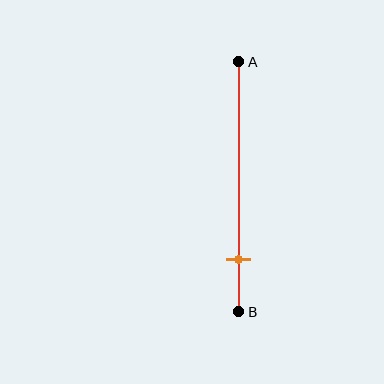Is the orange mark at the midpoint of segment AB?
No, the mark is at about 80% from A, not at the 50% midpoint.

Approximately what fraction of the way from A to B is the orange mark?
The orange mark is approximately 80% of the way from A to B.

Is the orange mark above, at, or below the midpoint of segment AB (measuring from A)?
The orange mark is below the midpoint of segment AB.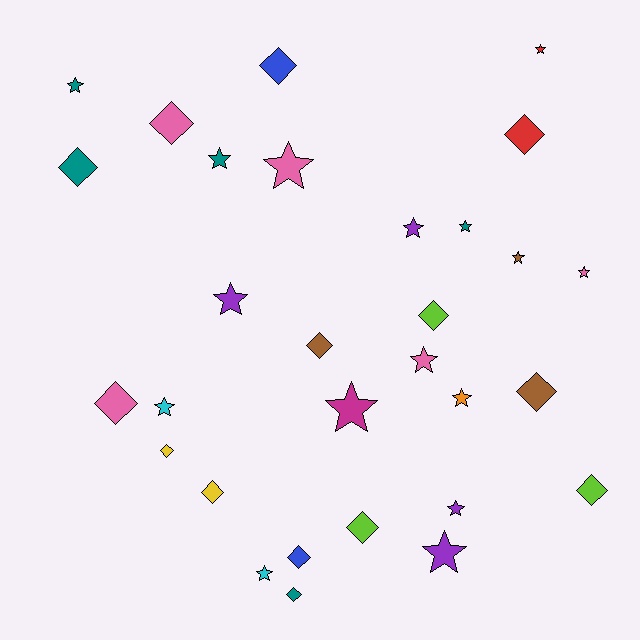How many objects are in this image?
There are 30 objects.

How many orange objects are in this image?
There is 1 orange object.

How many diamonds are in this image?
There are 14 diamonds.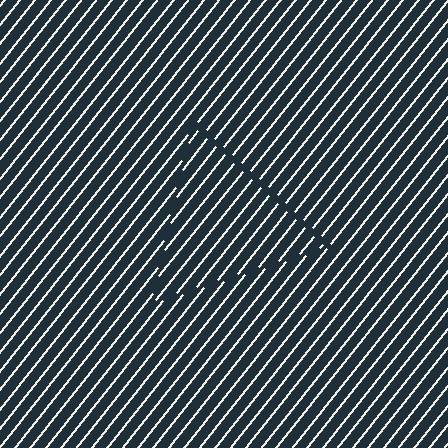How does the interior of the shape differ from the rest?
The interior of the shape contains the same grating, shifted by half a period — the contour is defined by the phase discontinuity where line-ends from the inner and outer gratings abut.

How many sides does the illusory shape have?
3 sides — the line-ends trace a triangle.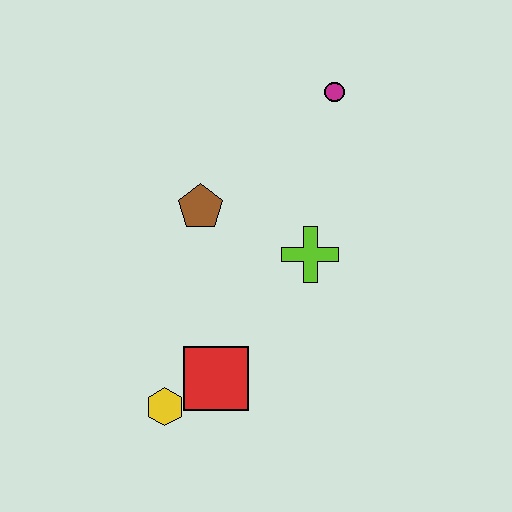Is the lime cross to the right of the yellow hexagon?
Yes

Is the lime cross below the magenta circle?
Yes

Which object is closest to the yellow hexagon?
The red square is closest to the yellow hexagon.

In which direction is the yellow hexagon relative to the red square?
The yellow hexagon is to the left of the red square.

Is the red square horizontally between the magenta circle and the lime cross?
No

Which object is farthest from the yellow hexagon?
The magenta circle is farthest from the yellow hexagon.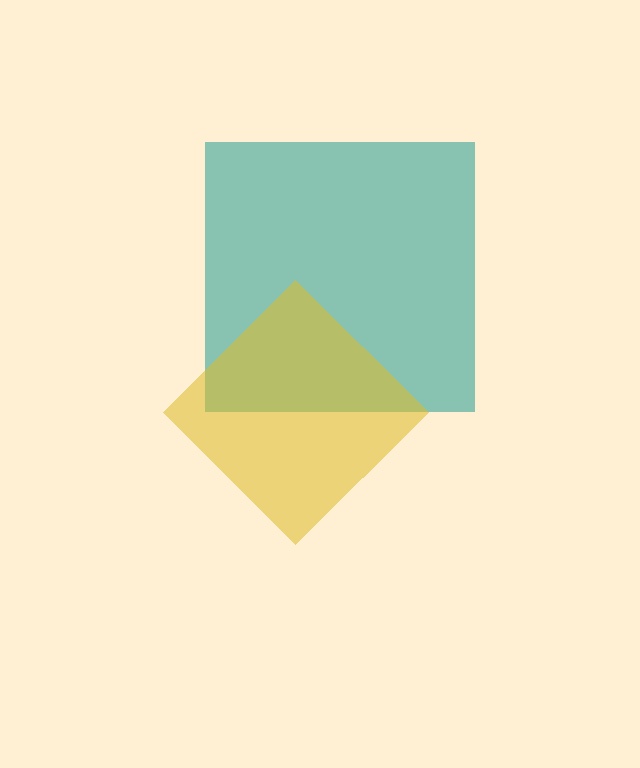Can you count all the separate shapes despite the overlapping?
Yes, there are 2 separate shapes.